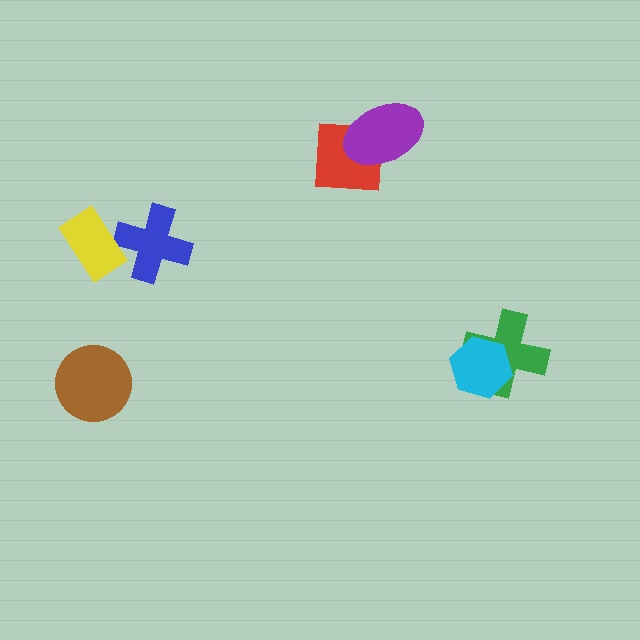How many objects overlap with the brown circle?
0 objects overlap with the brown circle.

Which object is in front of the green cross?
The cyan hexagon is in front of the green cross.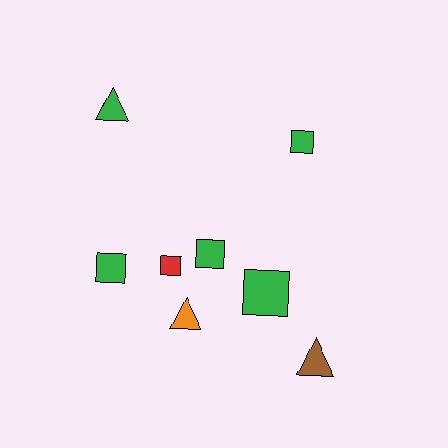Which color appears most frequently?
Green, with 5 objects.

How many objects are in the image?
There are 8 objects.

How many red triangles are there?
There are no red triangles.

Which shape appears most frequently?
Square, with 5 objects.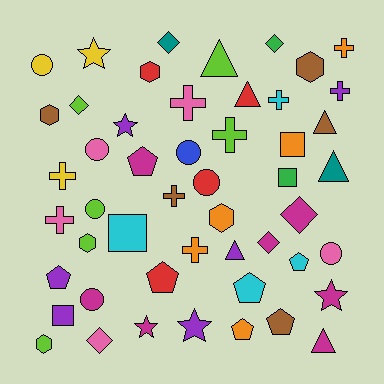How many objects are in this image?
There are 50 objects.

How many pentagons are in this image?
There are 7 pentagons.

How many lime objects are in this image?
There are 6 lime objects.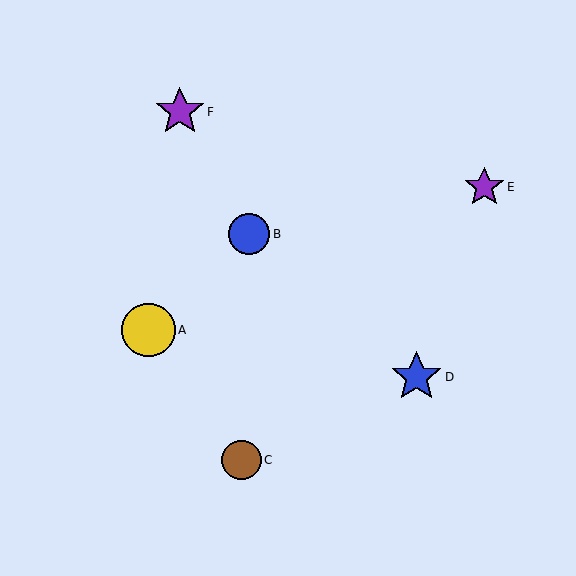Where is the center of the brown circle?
The center of the brown circle is at (242, 460).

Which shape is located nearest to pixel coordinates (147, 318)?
The yellow circle (labeled A) at (148, 330) is nearest to that location.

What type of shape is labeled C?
Shape C is a brown circle.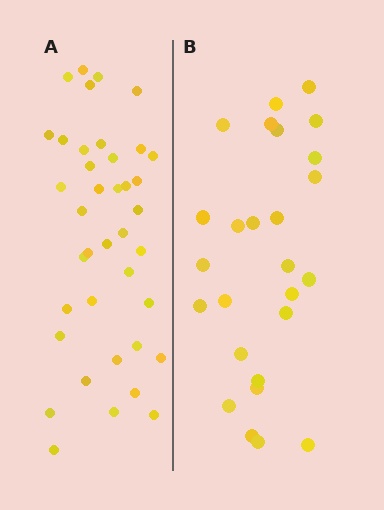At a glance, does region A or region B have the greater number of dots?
Region A (the left region) has more dots.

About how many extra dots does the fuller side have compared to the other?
Region A has approximately 15 more dots than region B.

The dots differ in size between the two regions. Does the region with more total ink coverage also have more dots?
No. Region B has more total ink coverage because its dots are larger, but region A actually contains more individual dots. Total area can be misleading — the number of items is what matters here.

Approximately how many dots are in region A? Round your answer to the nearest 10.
About 40 dots. (The exact count is 39, which rounds to 40.)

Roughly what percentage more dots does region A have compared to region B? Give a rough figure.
About 50% more.